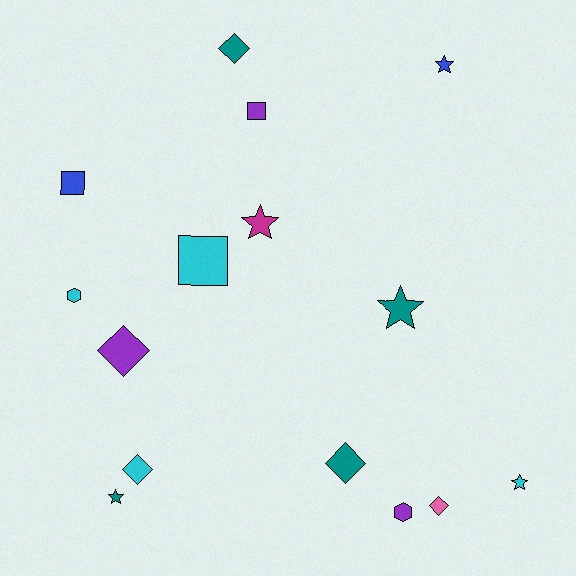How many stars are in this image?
There are 5 stars.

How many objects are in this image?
There are 15 objects.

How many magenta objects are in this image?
There is 1 magenta object.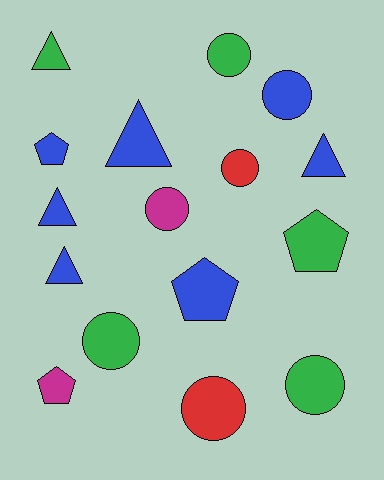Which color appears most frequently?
Blue, with 7 objects.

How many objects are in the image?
There are 16 objects.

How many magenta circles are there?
There is 1 magenta circle.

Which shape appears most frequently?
Circle, with 7 objects.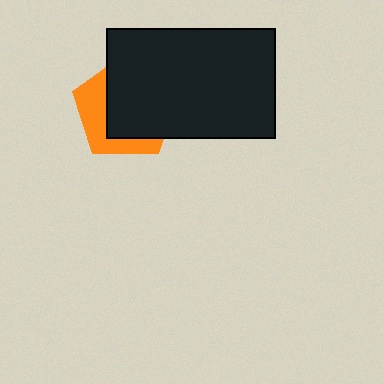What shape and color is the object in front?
The object in front is a black rectangle.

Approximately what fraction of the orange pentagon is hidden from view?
Roughly 65% of the orange pentagon is hidden behind the black rectangle.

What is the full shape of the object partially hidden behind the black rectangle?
The partially hidden object is an orange pentagon.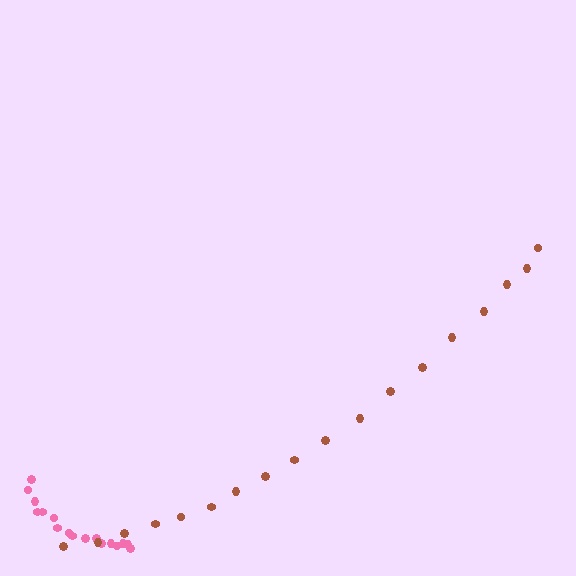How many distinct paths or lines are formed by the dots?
There are 2 distinct paths.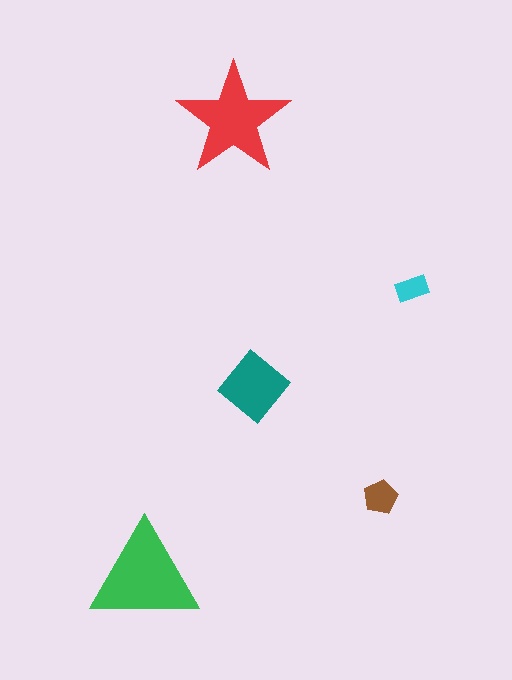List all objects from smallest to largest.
The cyan rectangle, the brown pentagon, the teal diamond, the red star, the green triangle.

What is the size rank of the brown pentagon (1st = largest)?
4th.